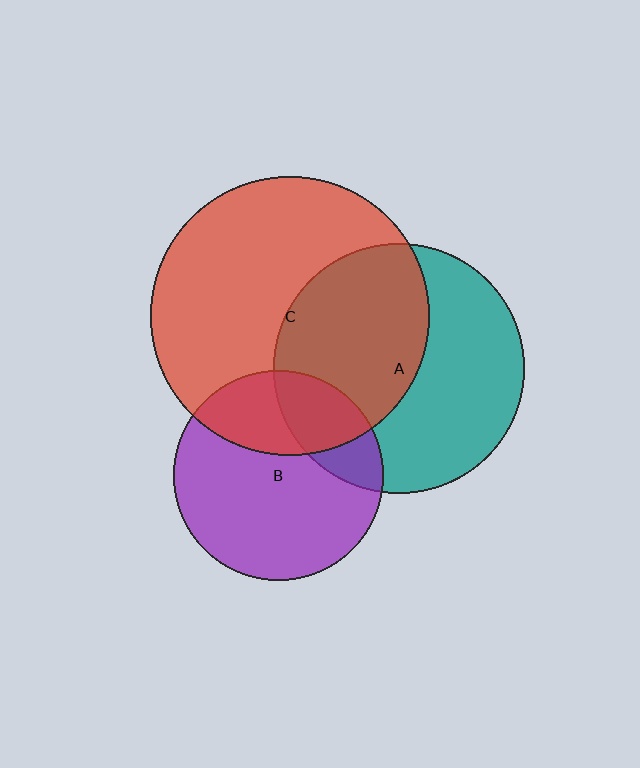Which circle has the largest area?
Circle C (red).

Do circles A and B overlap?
Yes.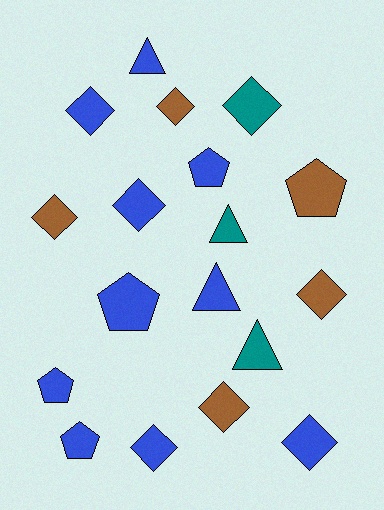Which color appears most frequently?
Blue, with 10 objects.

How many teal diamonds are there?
There is 1 teal diamond.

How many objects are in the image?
There are 18 objects.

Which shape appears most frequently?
Diamond, with 9 objects.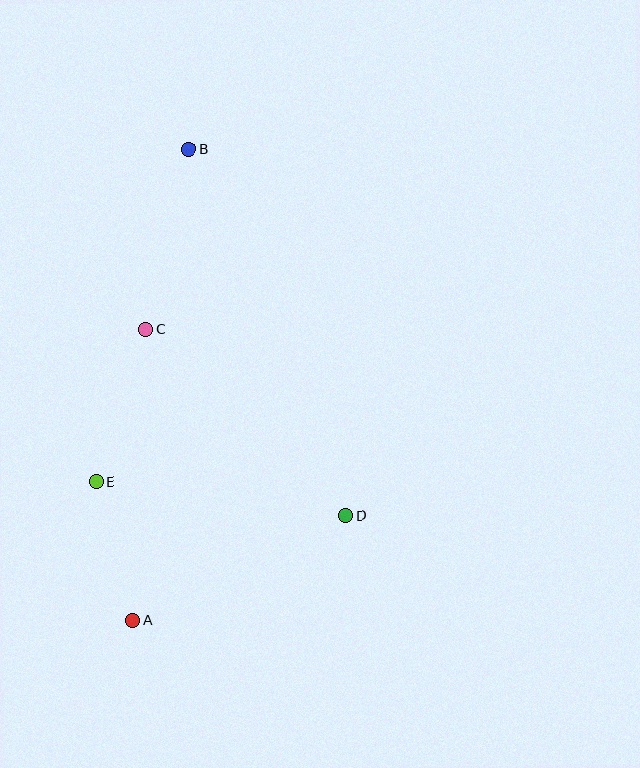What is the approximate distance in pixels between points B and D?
The distance between B and D is approximately 398 pixels.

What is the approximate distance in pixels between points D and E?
The distance between D and E is approximately 251 pixels.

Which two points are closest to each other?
Points A and E are closest to each other.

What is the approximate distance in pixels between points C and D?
The distance between C and D is approximately 273 pixels.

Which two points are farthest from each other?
Points A and B are farthest from each other.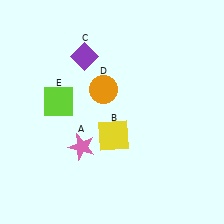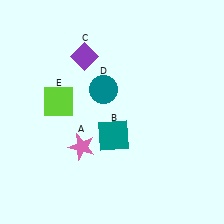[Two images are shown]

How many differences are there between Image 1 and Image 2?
There are 2 differences between the two images.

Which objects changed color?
B changed from yellow to teal. D changed from orange to teal.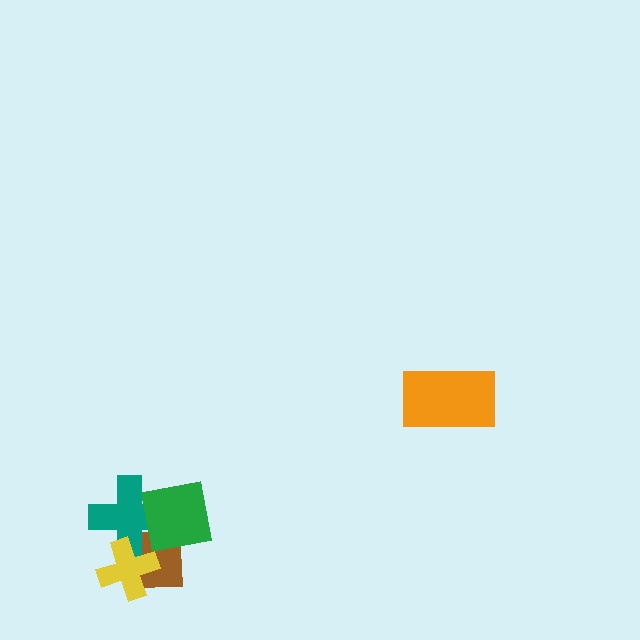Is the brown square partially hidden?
Yes, it is partially covered by another shape.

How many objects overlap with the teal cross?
3 objects overlap with the teal cross.